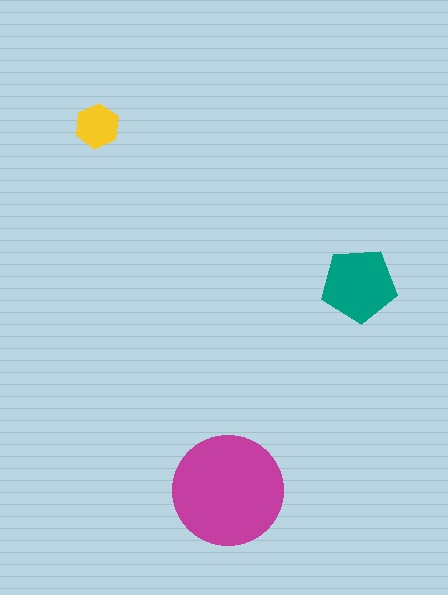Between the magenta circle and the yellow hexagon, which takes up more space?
The magenta circle.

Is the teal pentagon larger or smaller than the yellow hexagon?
Larger.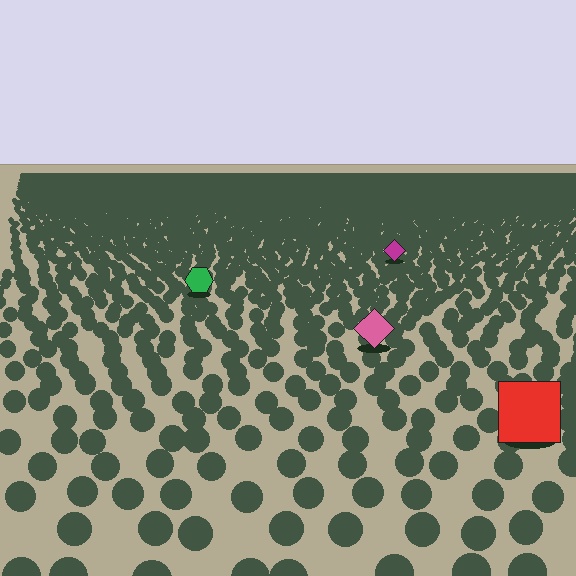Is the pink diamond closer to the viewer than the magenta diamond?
Yes. The pink diamond is closer — you can tell from the texture gradient: the ground texture is coarser near it.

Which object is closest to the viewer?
The red square is closest. The texture marks near it are larger and more spread out.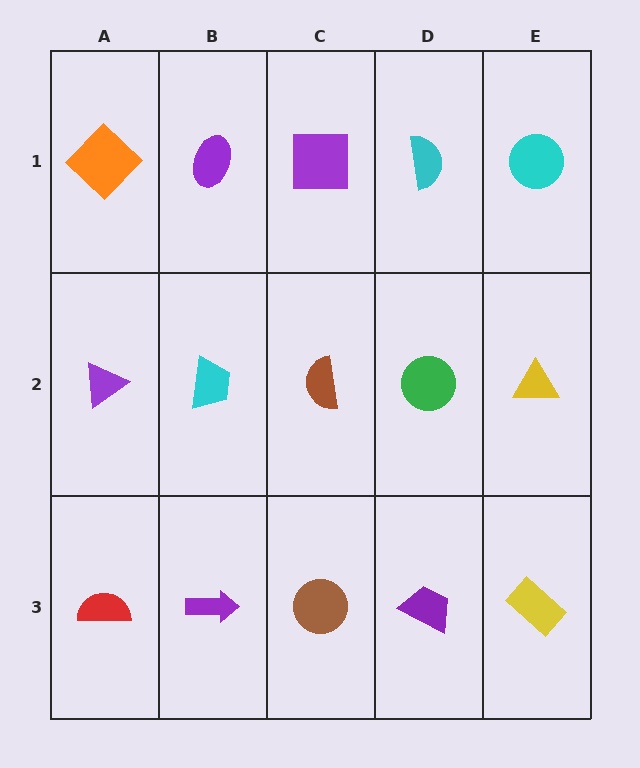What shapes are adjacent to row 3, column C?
A brown semicircle (row 2, column C), a purple arrow (row 3, column B), a purple trapezoid (row 3, column D).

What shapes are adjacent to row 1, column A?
A purple triangle (row 2, column A), a purple ellipse (row 1, column B).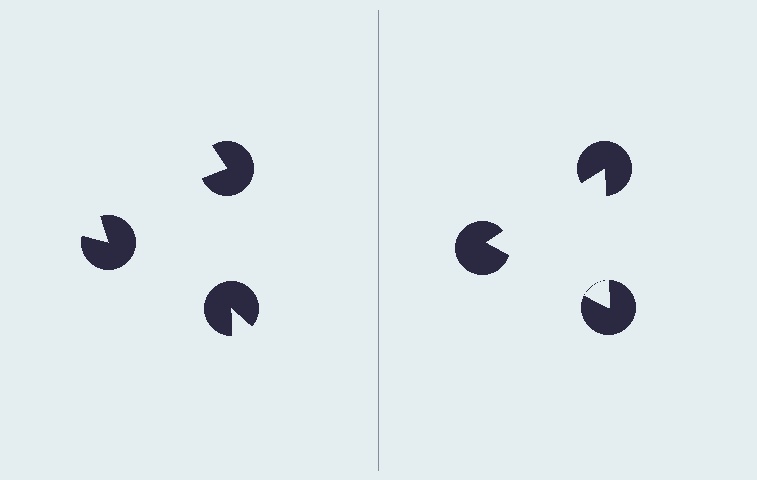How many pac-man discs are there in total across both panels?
6 — 3 on each side.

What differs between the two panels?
The pac-man discs are positioned identically on both sides; only the wedge orientations differ. On the right they align to a triangle; on the left they are misaligned.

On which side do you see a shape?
An illusory triangle appears on the right side. On the left side the wedge cuts are rotated, so no coherent shape forms.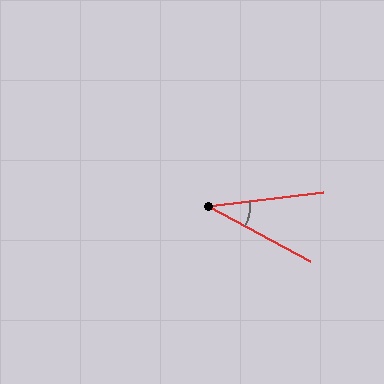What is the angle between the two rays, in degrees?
Approximately 35 degrees.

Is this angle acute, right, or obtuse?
It is acute.